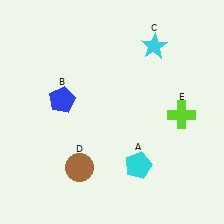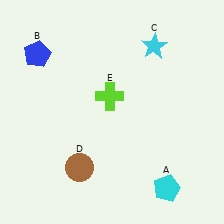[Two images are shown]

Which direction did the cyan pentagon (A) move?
The cyan pentagon (A) moved right.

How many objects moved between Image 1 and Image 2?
3 objects moved between the two images.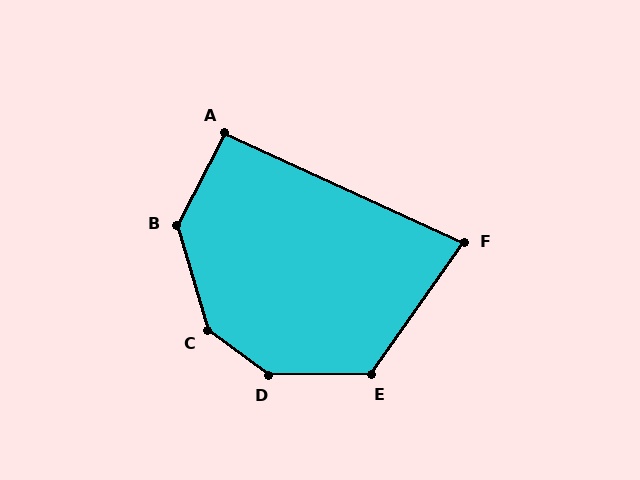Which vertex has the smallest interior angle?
F, at approximately 80 degrees.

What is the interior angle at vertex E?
Approximately 125 degrees (obtuse).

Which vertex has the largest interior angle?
D, at approximately 144 degrees.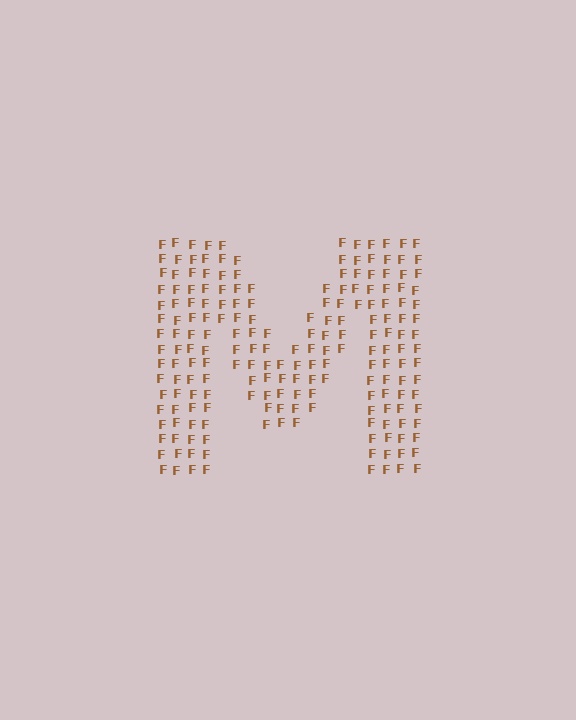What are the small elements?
The small elements are letter F's.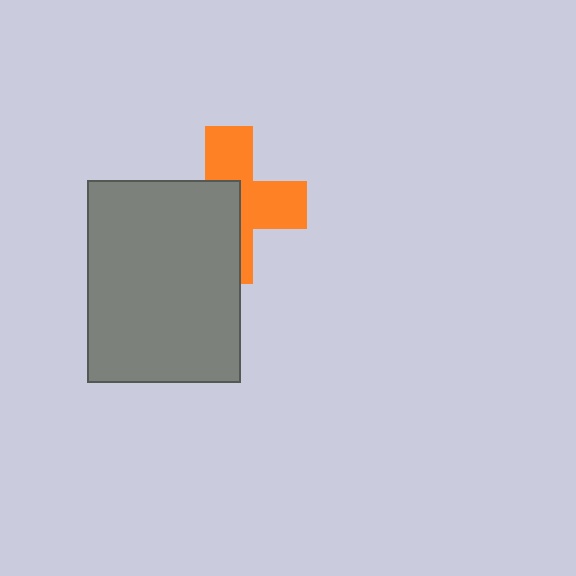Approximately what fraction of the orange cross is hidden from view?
Roughly 50% of the orange cross is hidden behind the gray rectangle.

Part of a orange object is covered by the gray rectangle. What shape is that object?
It is a cross.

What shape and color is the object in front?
The object in front is a gray rectangle.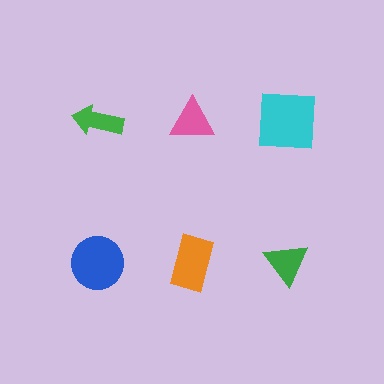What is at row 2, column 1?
A blue circle.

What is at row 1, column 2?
A pink triangle.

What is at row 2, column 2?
An orange rectangle.